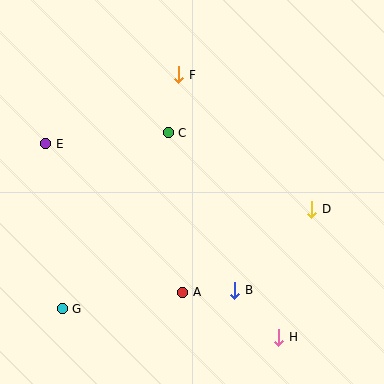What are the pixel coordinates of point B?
Point B is at (235, 290).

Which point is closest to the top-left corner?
Point E is closest to the top-left corner.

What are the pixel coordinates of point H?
Point H is at (279, 337).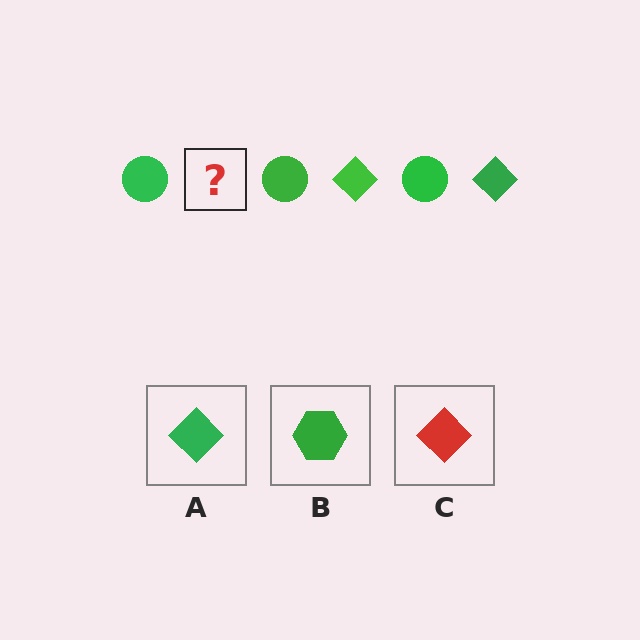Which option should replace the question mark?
Option A.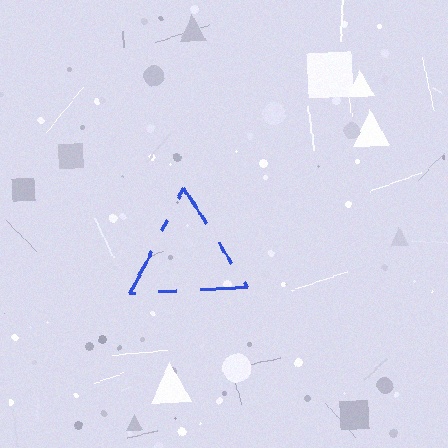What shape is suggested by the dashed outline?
The dashed outline suggests a triangle.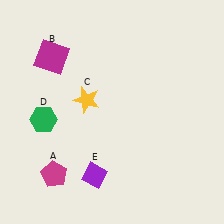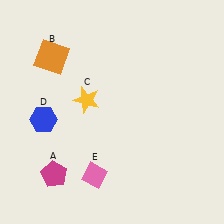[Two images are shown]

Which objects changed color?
B changed from magenta to orange. D changed from green to blue. E changed from purple to pink.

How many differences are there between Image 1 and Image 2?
There are 3 differences between the two images.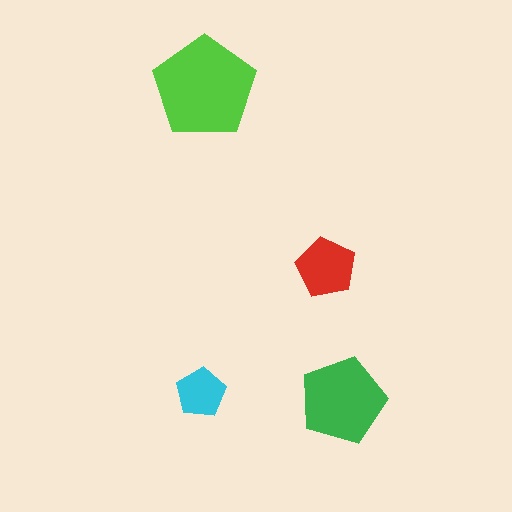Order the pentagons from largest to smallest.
the lime one, the green one, the red one, the cyan one.